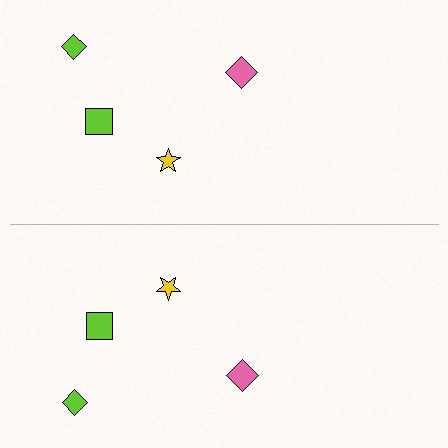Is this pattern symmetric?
Yes, this pattern has bilateral (reflection) symmetry.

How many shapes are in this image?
There are 8 shapes in this image.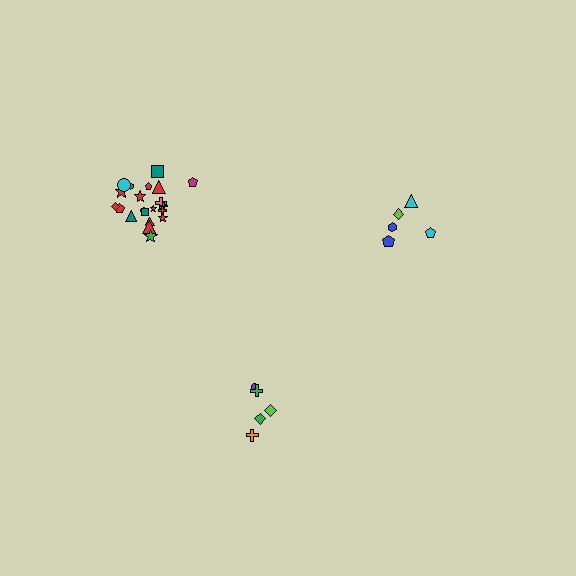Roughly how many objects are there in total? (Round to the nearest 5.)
Roughly 30 objects in total.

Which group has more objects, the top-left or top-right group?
The top-left group.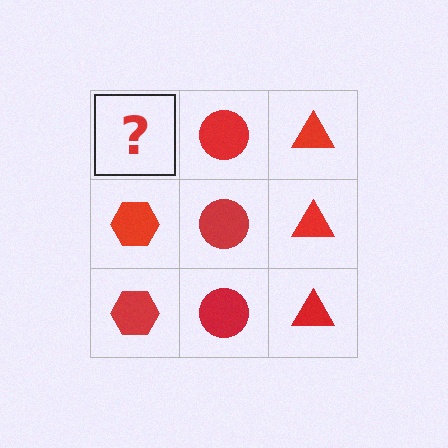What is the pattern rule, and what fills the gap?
The rule is that each column has a consistent shape. The gap should be filled with a red hexagon.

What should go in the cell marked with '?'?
The missing cell should contain a red hexagon.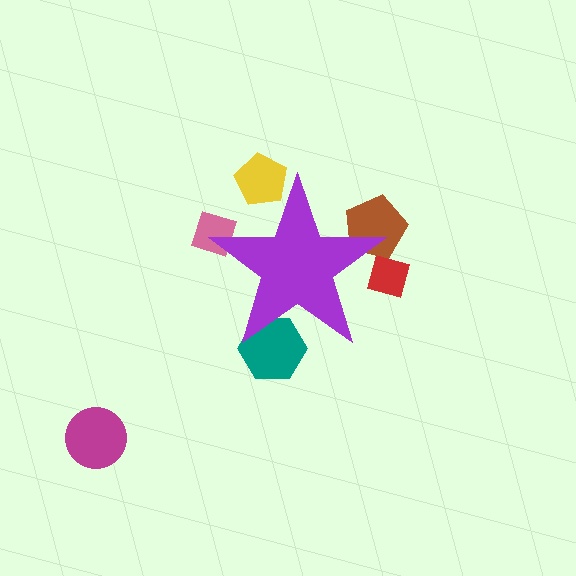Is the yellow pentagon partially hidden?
Yes, the yellow pentagon is partially hidden behind the purple star.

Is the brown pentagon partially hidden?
Yes, the brown pentagon is partially hidden behind the purple star.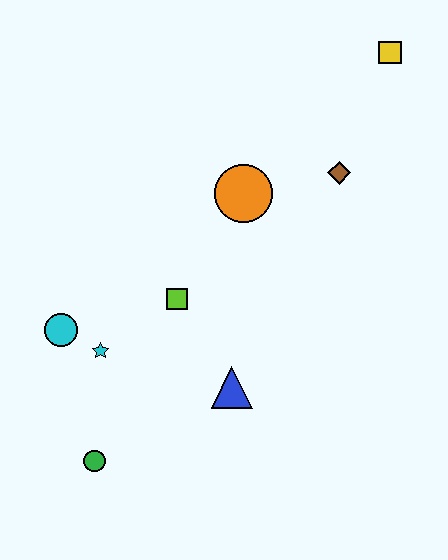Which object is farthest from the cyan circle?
The yellow square is farthest from the cyan circle.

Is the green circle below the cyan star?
Yes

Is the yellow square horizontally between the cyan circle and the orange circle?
No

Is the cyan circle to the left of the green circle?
Yes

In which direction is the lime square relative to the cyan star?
The lime square is to the right of the cyan star.